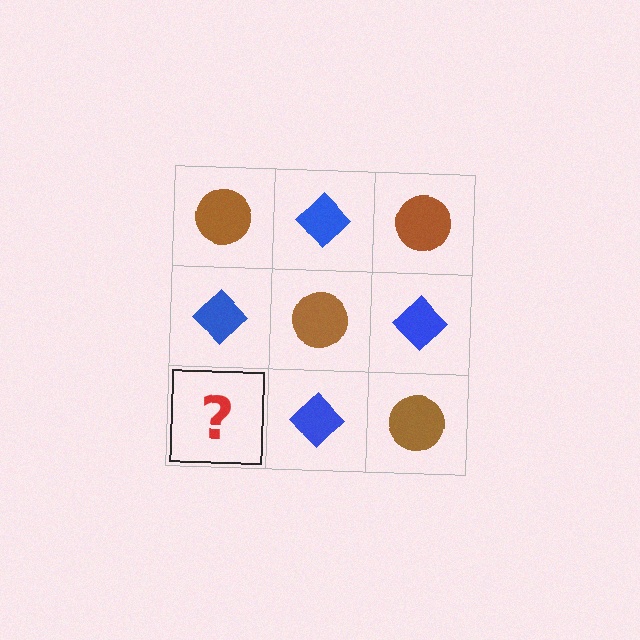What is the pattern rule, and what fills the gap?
The rule is that it alternates brown circle and blue diamond in a checkerboard pattern. The gap should be filled with a brown circle.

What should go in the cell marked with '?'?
The missing cell should contain a brown circle.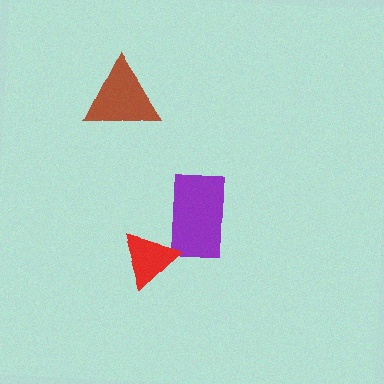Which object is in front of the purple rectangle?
The red triangle is in front of the purple rectangle.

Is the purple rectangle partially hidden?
Yes, it is partially covered by another shape.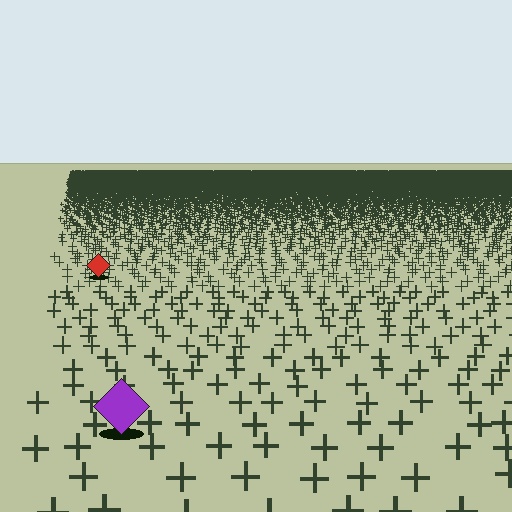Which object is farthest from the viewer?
The red diamond is farthest from the viewer. It appears smaller and the ground texture around it is denser.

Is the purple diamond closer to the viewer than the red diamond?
Yes. The purple diamond is closer — you can tell from the texture gradient: the ground texture is coarser near it.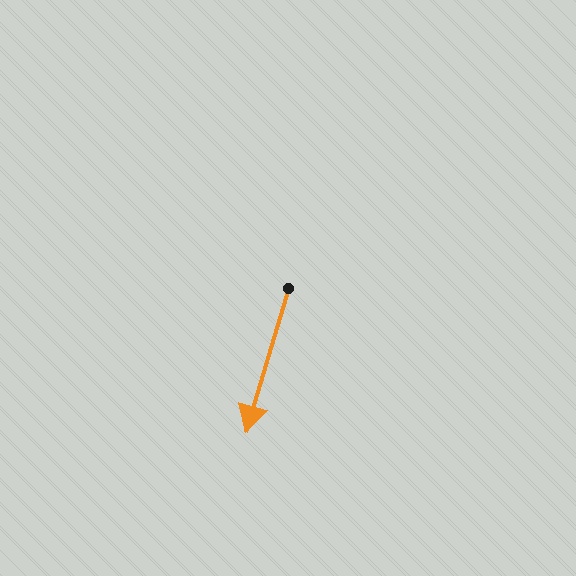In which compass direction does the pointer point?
South.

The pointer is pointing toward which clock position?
Roughly 7 o'clock.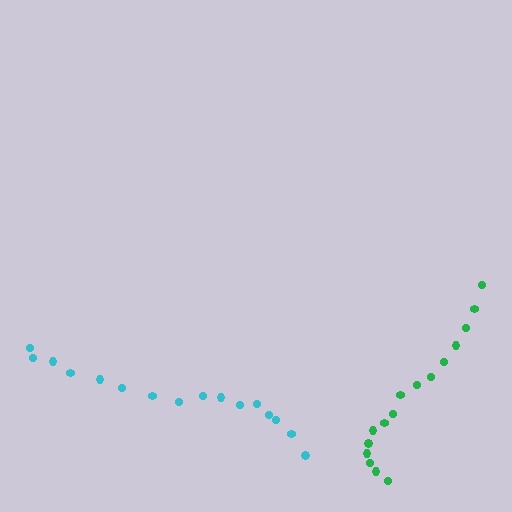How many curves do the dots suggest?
There are 2 distinct paths.